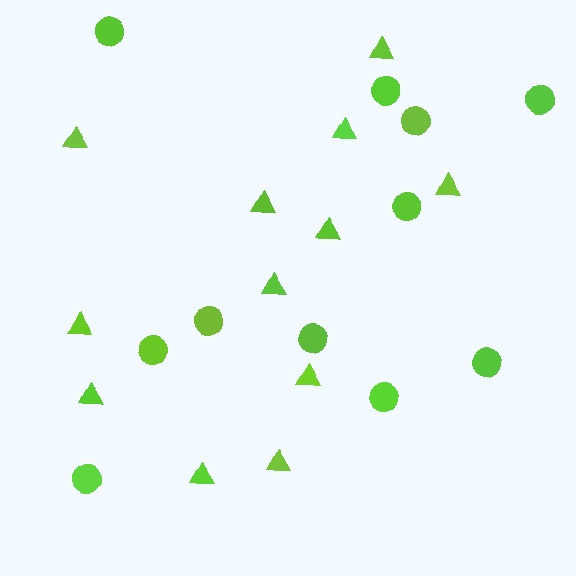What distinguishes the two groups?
There are 2 groups: one group of triangles (12) and one group of circles (11).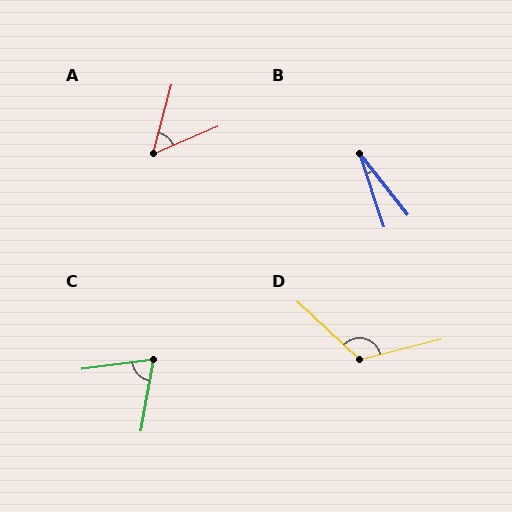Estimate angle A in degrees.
Approximately 52 degrees.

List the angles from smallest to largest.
B (20°), A (52°), C (73°), D (123°).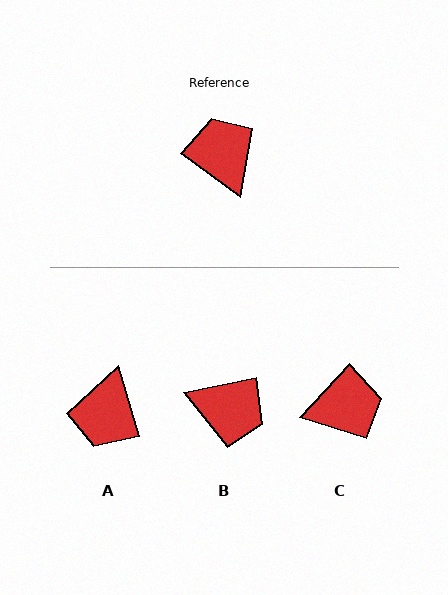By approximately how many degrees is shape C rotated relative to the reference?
Approximately 97 degrees clockwise.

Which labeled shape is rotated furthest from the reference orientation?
A, about 143 degrees away.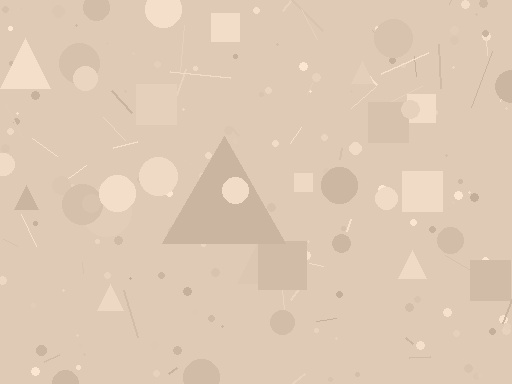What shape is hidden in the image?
A triangle is hidden in the image.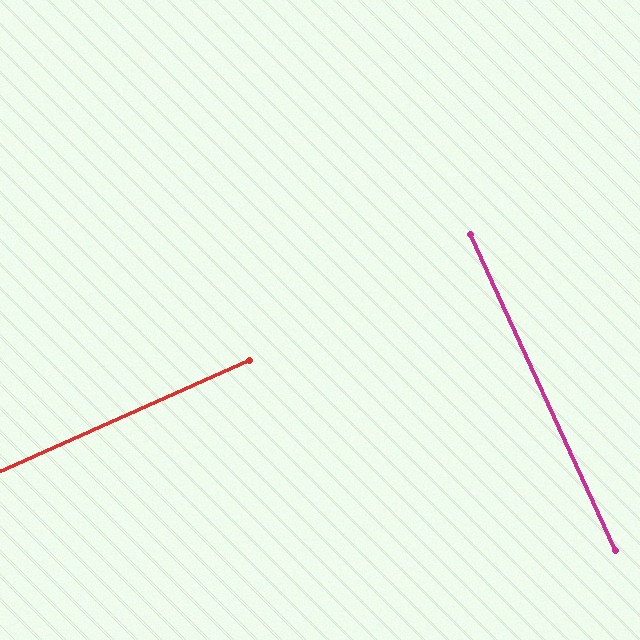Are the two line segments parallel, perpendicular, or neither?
Perpendicular — they meet at approximately 89°.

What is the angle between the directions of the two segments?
Approximately 89 degrees.